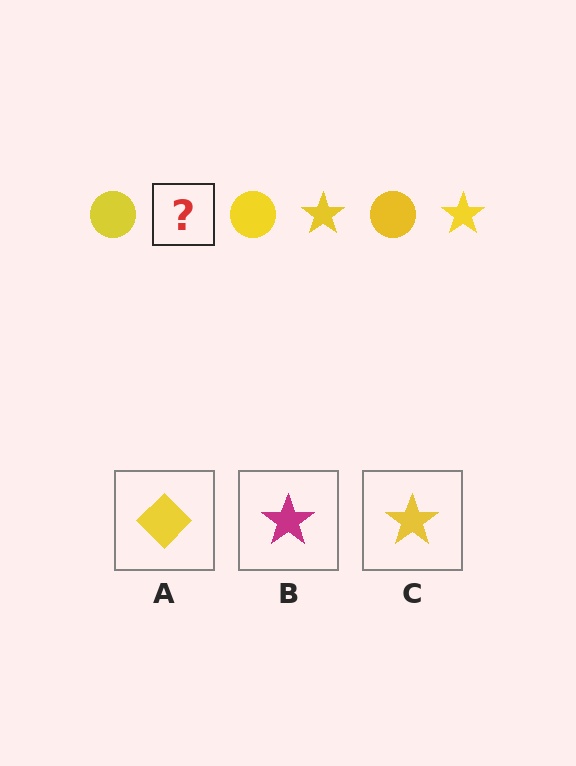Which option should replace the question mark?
Option C.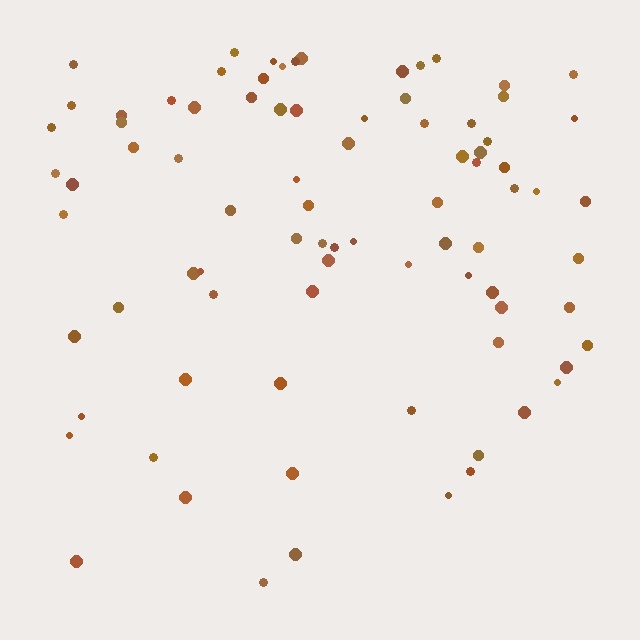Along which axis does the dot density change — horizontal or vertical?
Vertical.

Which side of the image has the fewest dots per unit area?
The bottom.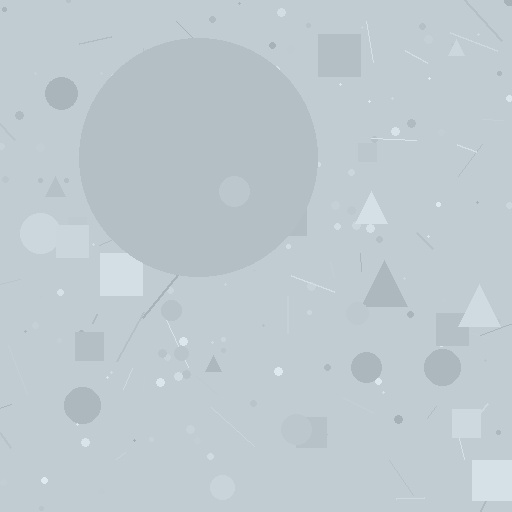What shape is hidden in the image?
A circle is hidden in the image.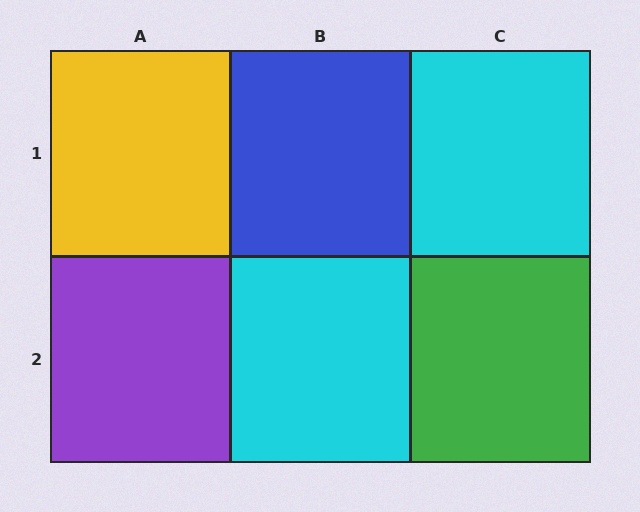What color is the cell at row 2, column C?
Green.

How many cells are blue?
1 cell is blue.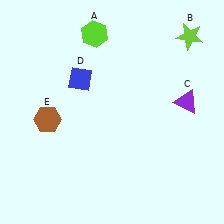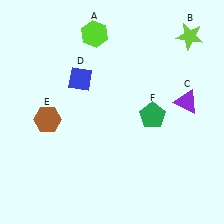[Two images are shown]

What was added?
A green pentagon (F) was added in Image 2.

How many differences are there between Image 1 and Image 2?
There is 1 difference between the two images.